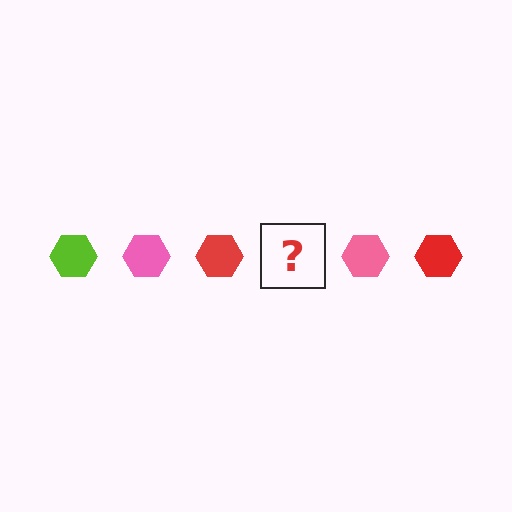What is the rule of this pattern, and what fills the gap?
The rule is that the pattern cycles through lime, pink, red hexagons. The gap should be filled with a lime hexagon.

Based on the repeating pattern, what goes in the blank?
The blank should be a lime hexagon.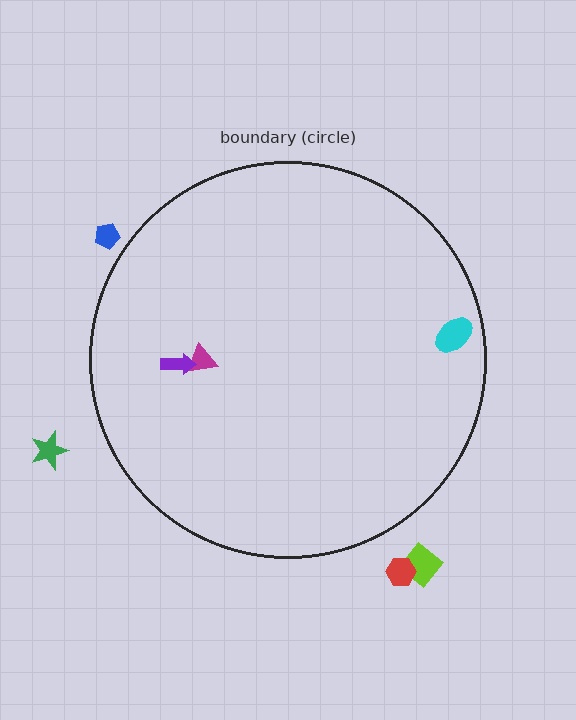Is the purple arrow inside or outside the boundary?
Inside.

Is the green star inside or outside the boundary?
Outside.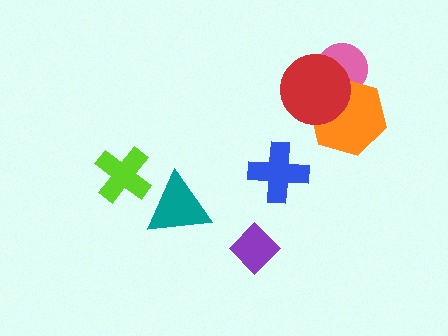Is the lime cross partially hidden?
No, no other shape covers it.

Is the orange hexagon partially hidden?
Yes, it is partially covered by another shape.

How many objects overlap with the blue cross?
0 objects overlap with the blue cross.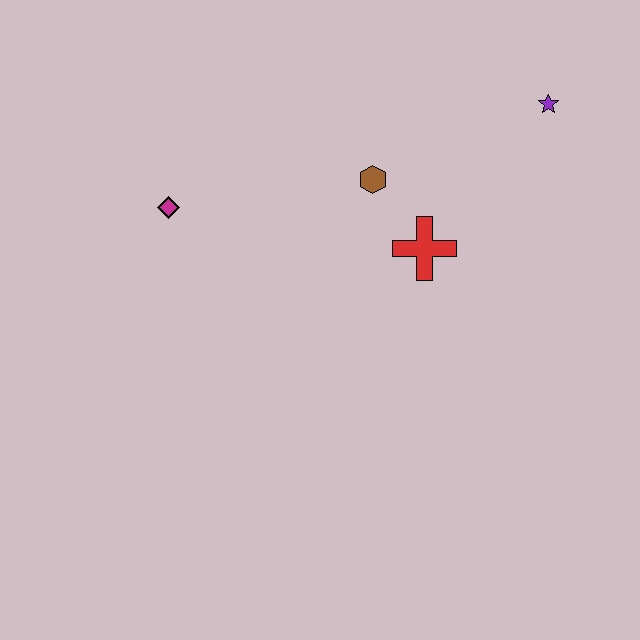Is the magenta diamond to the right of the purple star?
No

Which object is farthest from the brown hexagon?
The magenta diamond is farthest from the brown hexagon.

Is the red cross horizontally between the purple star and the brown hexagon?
Yes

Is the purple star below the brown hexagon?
No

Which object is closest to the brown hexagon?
The red cross is closest to the brown hexagon.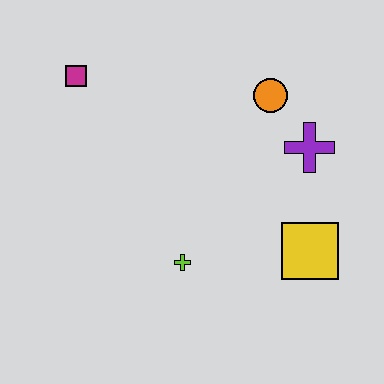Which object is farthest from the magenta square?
The yellow square is farthest from the magenta square.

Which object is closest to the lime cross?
The yellow square is closest to the lime cross.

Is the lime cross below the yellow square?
Yes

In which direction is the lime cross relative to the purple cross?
The lime cross is to the left of the purple cross.